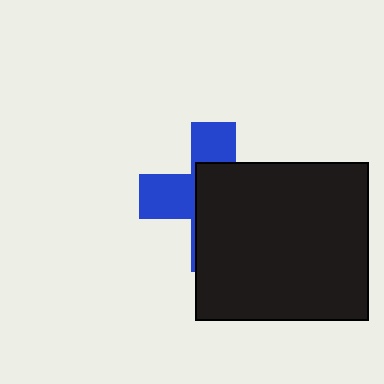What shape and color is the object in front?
The object in front is a black rectangle.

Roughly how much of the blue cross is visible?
A small part of it is visible (roughly 40%).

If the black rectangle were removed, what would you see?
You would see the complete blue cross.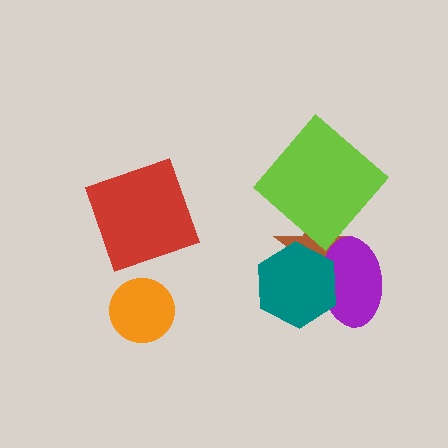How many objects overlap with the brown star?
3 objects overlap with the brown star.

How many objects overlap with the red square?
0 objects overlap with the red square.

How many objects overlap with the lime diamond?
1 object overlaps with the lime diamond.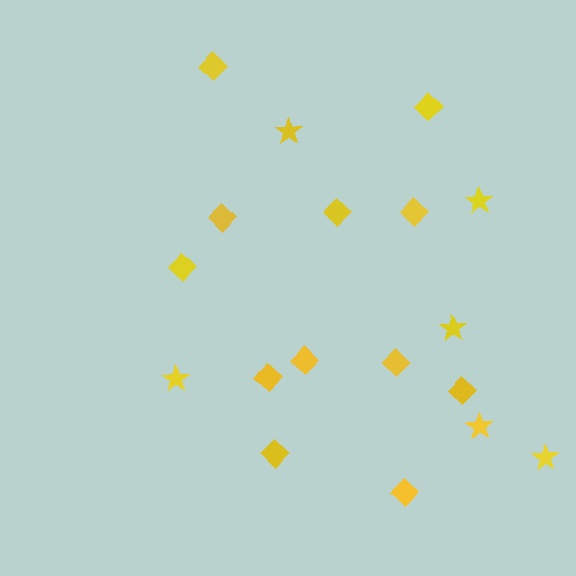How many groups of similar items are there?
There are 2 groups: one group of diamonds (12) and one group of stars (6).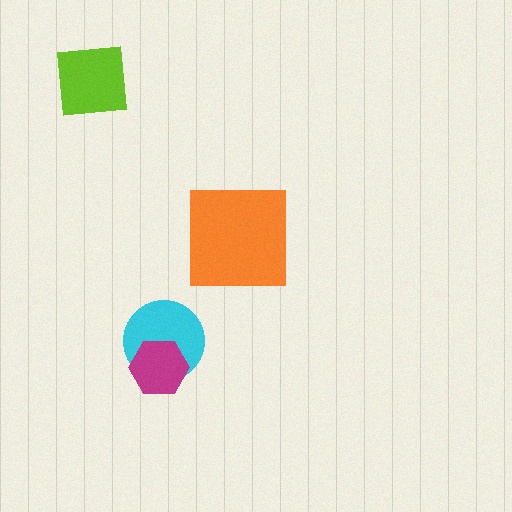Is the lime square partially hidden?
No, no other shape covers it.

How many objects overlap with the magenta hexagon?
1 object overlaps with the magenta hexagon.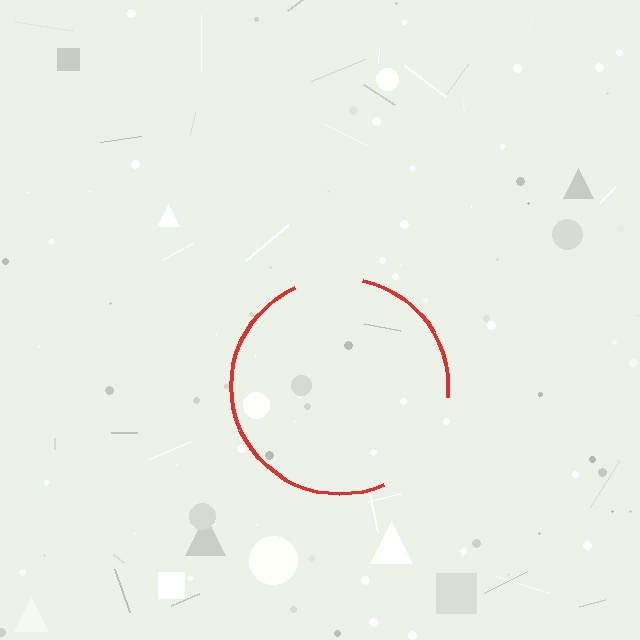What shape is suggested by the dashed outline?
The dashed outline suggests a circle.